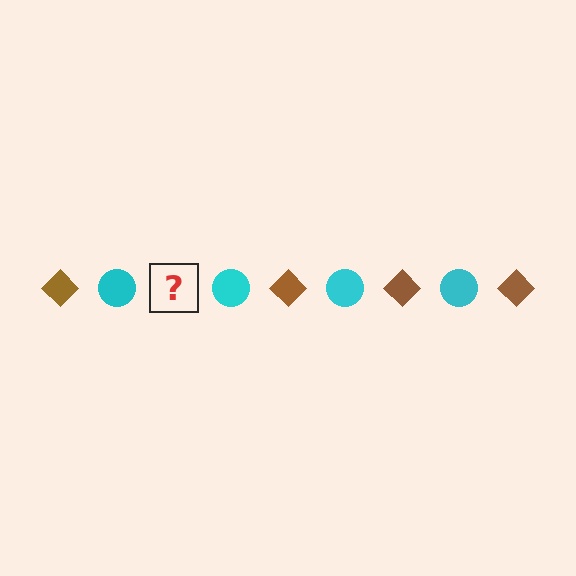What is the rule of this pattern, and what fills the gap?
The rule is that the pattern alternates between brown diamond and cyan circle. The gap should be filled with a brown diamond.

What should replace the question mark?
The question mark should be replaced with a brown diamond.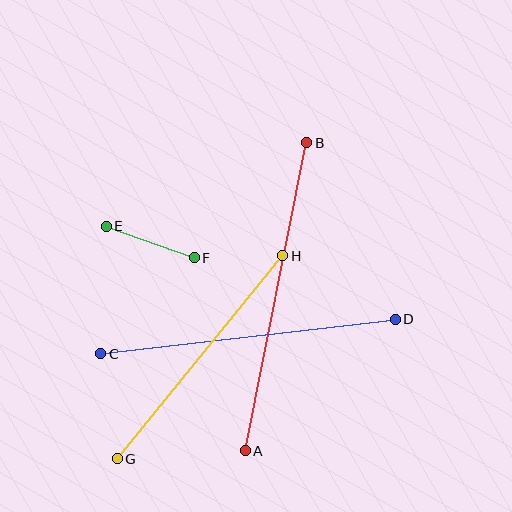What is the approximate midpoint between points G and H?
The midpoint is at approximately (200, 357) pixels.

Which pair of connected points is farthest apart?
Points A and B are farthest apart.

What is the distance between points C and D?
The distance is approximately 296 pixels.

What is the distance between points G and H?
The distance is approximately 262 pixels.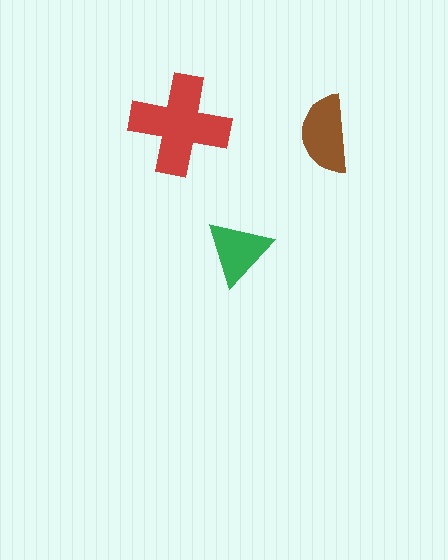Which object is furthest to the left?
The red cross is leftmost.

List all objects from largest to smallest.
The red cross, the brown semicircle, the green triangle.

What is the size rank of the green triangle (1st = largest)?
3rd.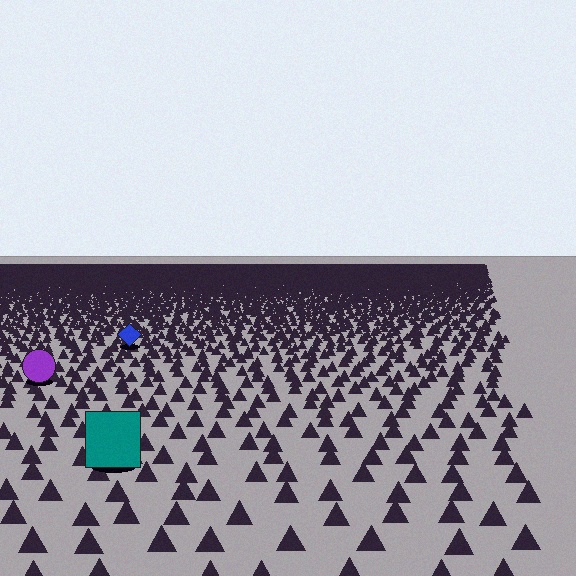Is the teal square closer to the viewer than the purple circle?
Yes. The teal square is closer — you can tell from the texture gradient: the ground texture is coarser near it.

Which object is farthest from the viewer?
The blue diamond is farthest from the viewer. It appears smaller and the ground texture around it is denser.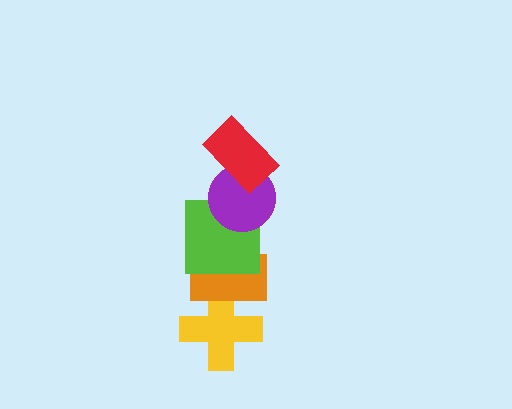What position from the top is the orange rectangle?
The orange rectangle is 4th from the top.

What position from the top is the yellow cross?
The yellow cross is 5th from the top.